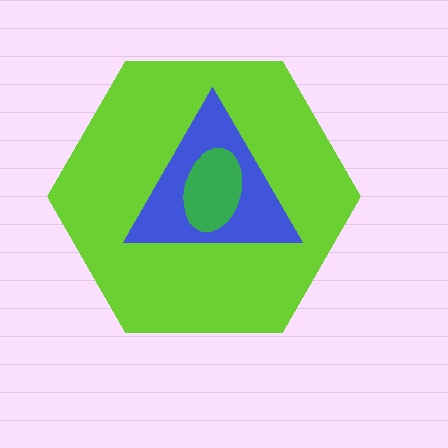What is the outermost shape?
The lime hexagon.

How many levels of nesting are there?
3.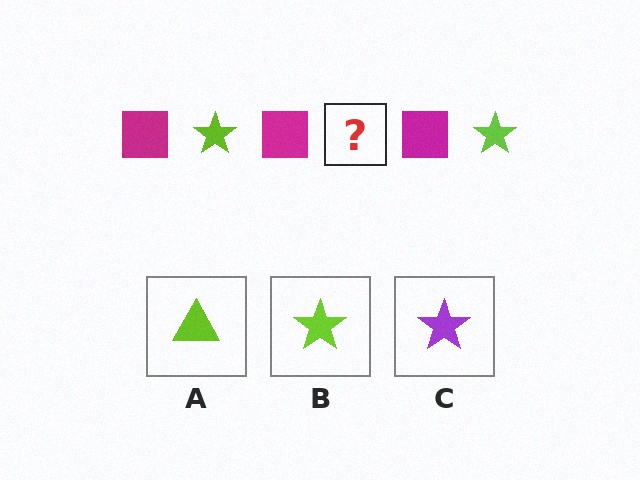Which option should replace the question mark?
Option B.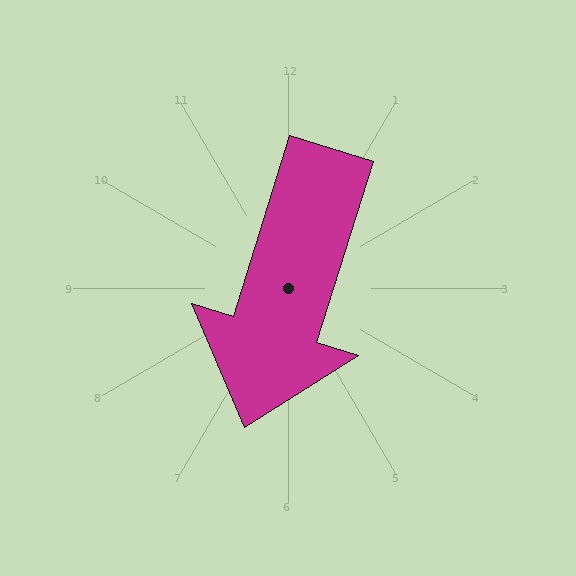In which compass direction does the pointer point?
South.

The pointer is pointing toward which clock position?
Roughly 7 o'clock.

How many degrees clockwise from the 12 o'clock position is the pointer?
Approximately 197 degrees.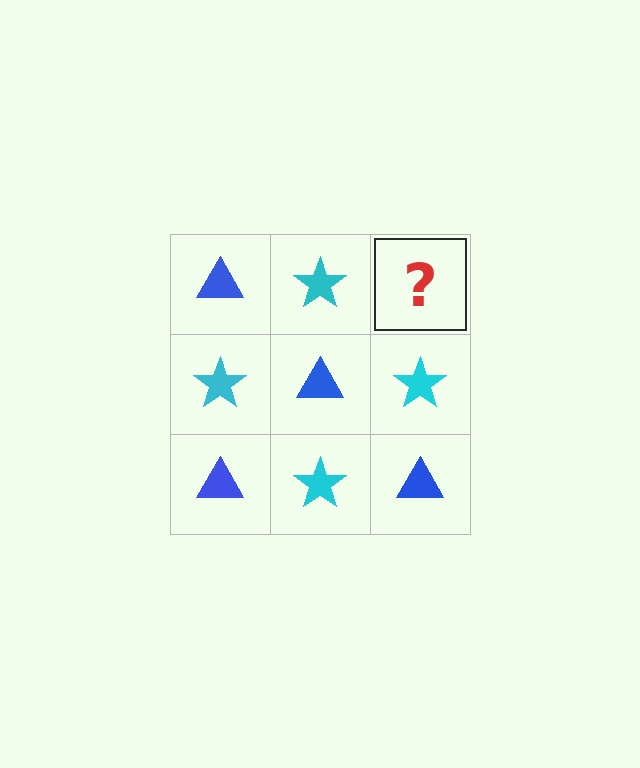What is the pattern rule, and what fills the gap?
The rule is that it alternates blue triangle and cyan star in a checkerboard pattern. The gap should be filled with a blue triangle.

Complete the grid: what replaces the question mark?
The question mark should be replaced with a blue triangle.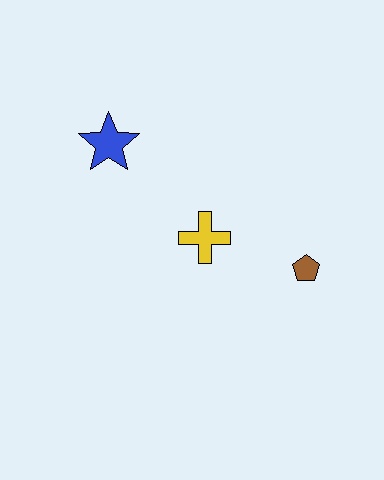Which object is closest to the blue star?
The yellow cross is closest to the blue star.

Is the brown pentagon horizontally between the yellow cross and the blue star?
No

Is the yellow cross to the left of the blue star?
No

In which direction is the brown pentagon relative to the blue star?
The brown pentagon is to the right of the blue star.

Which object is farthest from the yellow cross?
The blue star is farthest from the yellow cross.